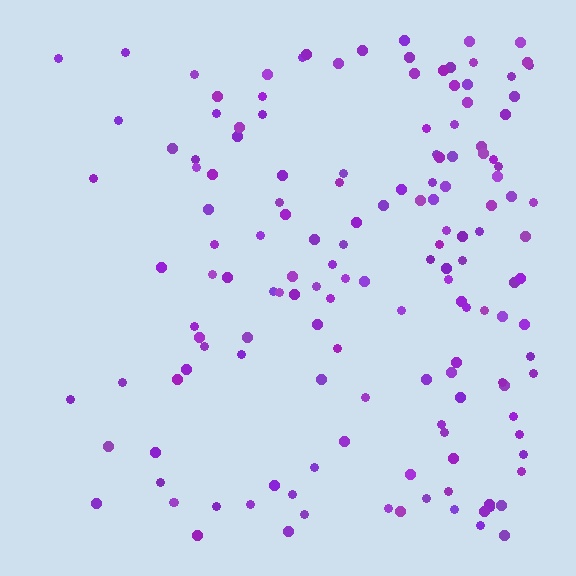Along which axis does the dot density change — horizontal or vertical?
Horizontal.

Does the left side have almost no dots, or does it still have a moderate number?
Still a moderate number, just noticeably fewer than the right.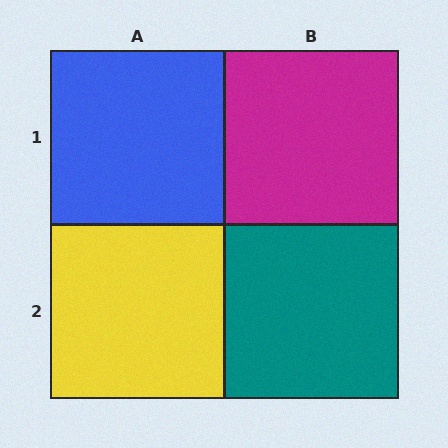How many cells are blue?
1 cell is blue.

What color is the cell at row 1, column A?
Blue.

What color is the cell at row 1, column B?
Magenta.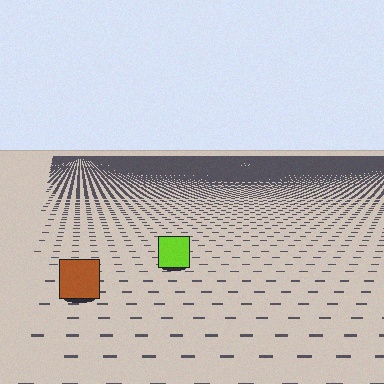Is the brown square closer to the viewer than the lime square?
Yes. The brown square is closer — you can tell from the texture gradient: the ground texture is coarser near it.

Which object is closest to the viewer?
The brown square is closest. The texture marks near it are larger and more spread out.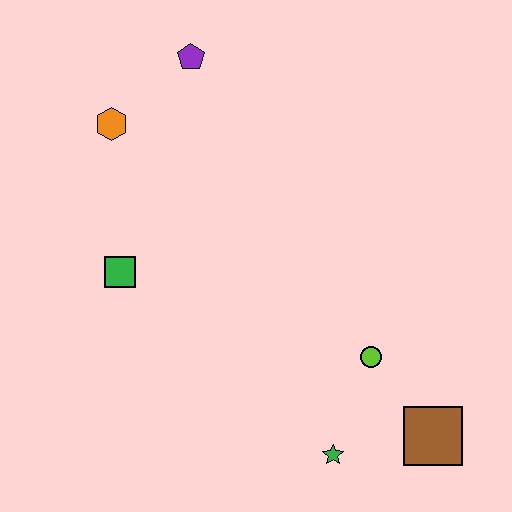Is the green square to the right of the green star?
No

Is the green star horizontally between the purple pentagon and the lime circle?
Yes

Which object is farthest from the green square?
The brown square is farthest from the green square.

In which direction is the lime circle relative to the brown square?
The lime circle is above the brown square.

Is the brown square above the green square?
No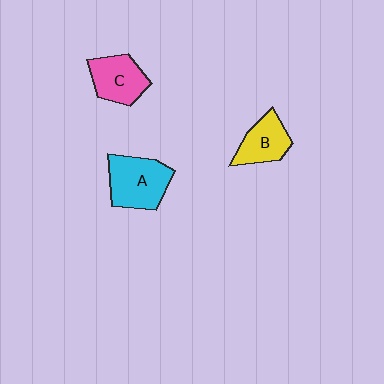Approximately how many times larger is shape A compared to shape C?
Approximately 1.3 times.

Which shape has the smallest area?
Shape B (yellow).